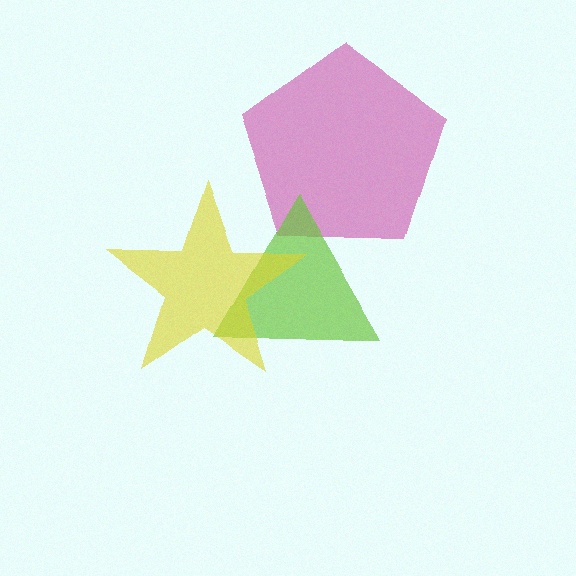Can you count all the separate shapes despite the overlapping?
Yes, there are 3 separate shapes.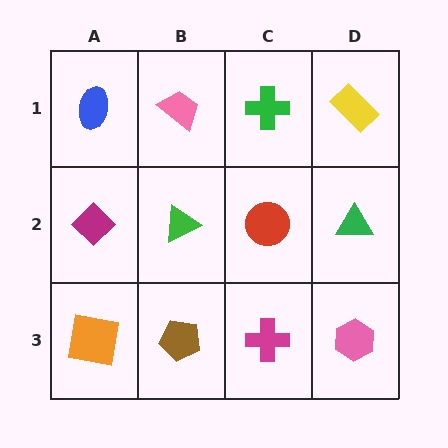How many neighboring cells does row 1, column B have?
3.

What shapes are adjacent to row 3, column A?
A magenta diamond (row 2, column A), a brown pentagon (row 3, column B).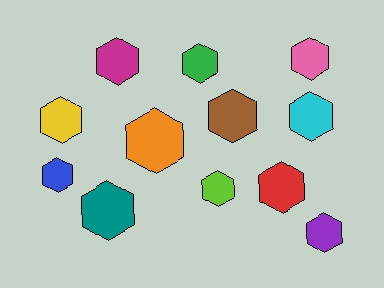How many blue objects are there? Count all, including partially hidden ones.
There is 1 blue object.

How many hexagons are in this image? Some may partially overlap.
There are 12 hexagons.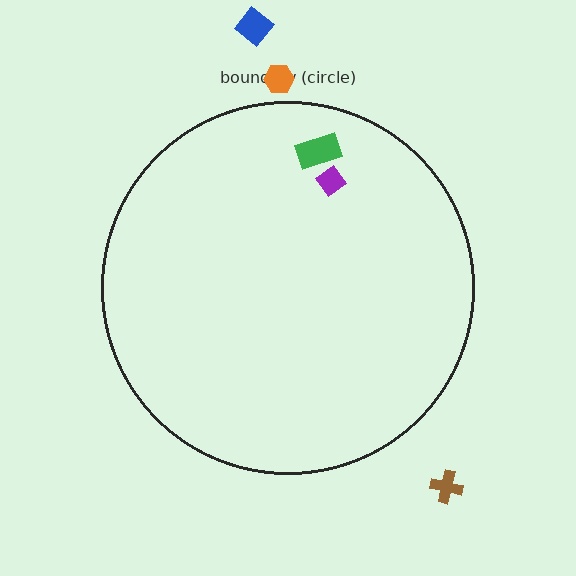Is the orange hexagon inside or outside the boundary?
Outside.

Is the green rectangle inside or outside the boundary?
Inside.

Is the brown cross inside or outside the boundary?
Outside.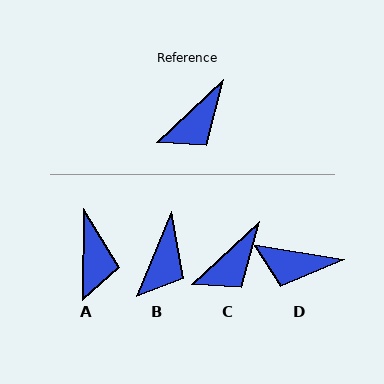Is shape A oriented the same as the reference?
No, it is off by about 46 degrees.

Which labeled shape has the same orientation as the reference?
C.